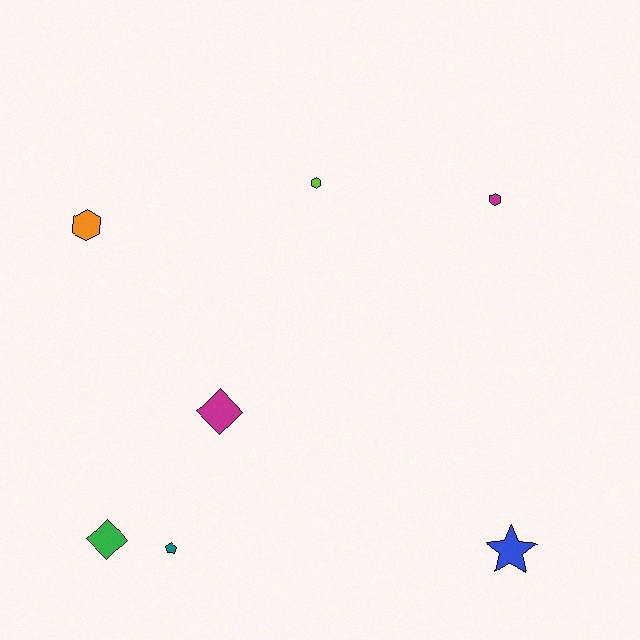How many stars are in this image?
There is 1 star.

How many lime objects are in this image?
There is 1 lime object.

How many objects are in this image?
There are 7 objects.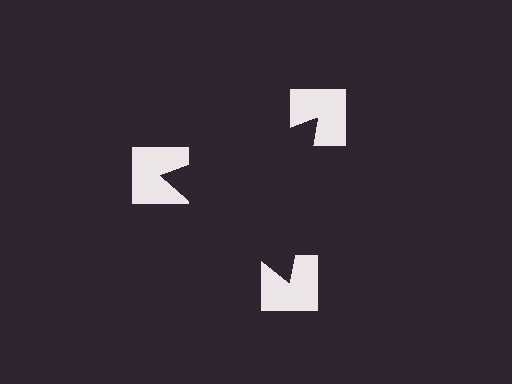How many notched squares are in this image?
There are 3 — one at each vertex of the illusory triangle.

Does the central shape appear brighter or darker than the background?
It typically appears slightly darker than the background, even though no actual brightness change is drawn.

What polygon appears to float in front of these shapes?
An illusory triangle — its edges are inferred from the aligned wedge cuts in the notched squares, not physically drawn.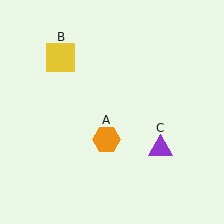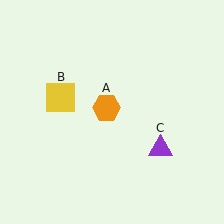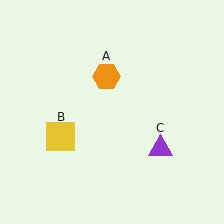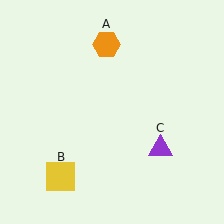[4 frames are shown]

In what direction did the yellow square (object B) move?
The yellow square (object B) moved down.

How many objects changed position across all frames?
2 objects changed position: orange hexagon (object A), yellow square (object B).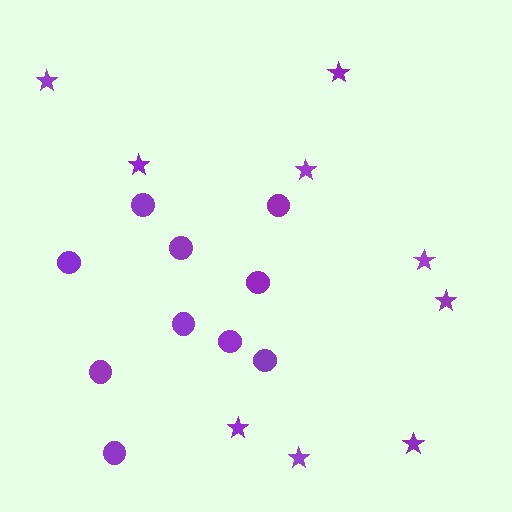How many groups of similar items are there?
There are 2 groups: one group of stars (9) and one group of circles (10).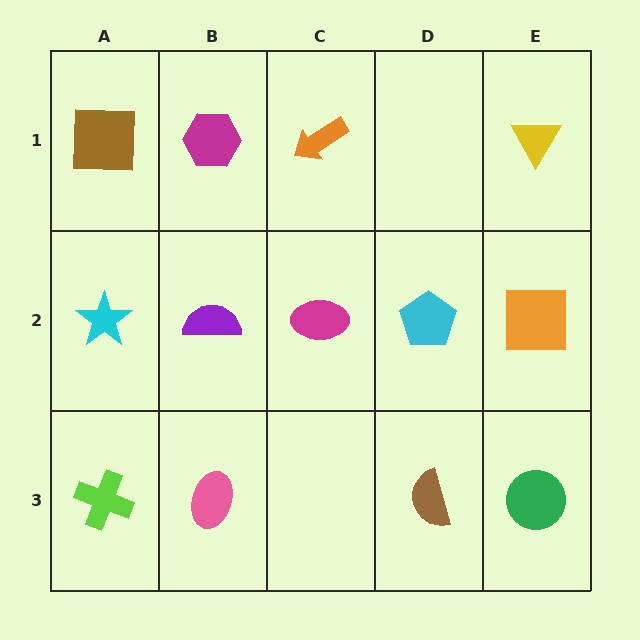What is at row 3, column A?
A lime cross.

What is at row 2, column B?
A purple semicircle.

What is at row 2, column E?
An orange square.